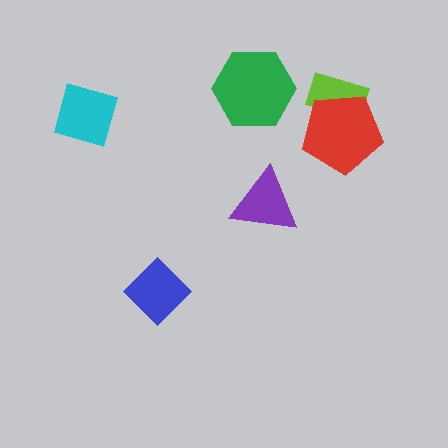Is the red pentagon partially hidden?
No, no other shape covers it.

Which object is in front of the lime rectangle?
The red pentagon is in front of the lime rectangle.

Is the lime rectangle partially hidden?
Yes, it is partially covered by another shape.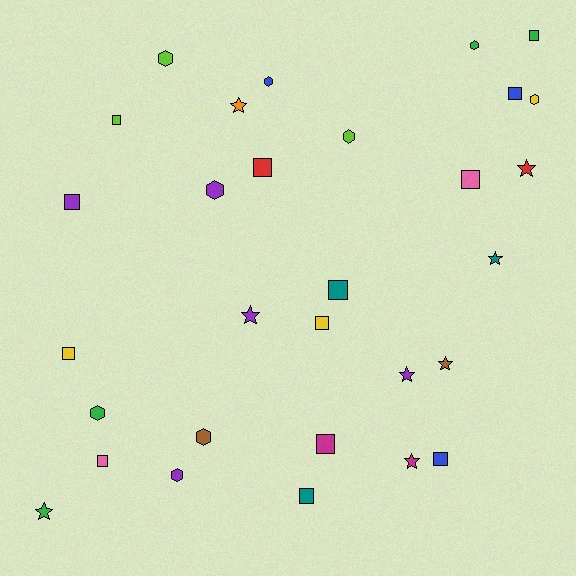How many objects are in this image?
There are 30 objects.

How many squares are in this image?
There are 13 squares.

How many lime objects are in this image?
There are 3 lime objects.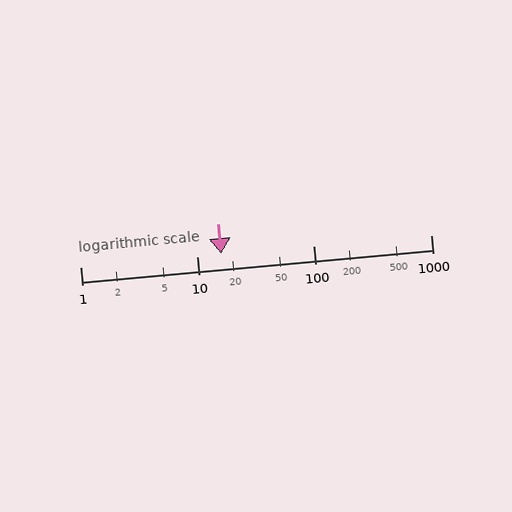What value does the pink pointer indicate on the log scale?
The pointer indicates approximately 16.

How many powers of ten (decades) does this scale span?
The scale spans 3 decades, from 1 to 1000.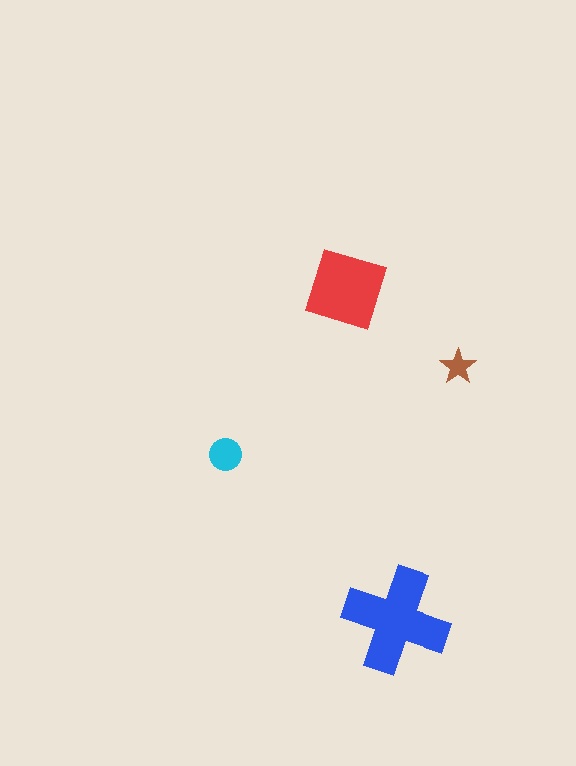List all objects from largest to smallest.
The blue cross, the red diamond, the cyan circle, the brown star.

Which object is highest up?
The red diamond is topmost.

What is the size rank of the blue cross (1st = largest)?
1st.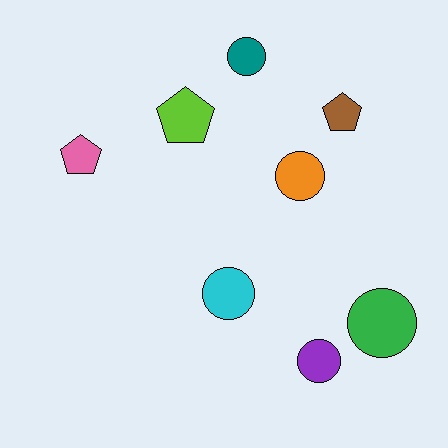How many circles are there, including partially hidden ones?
There are 5 circles.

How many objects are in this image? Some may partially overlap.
There are 8 objects.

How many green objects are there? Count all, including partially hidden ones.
There is 1 green object.